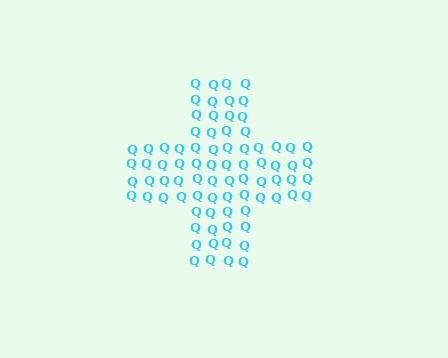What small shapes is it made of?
It is made of small letter Q's.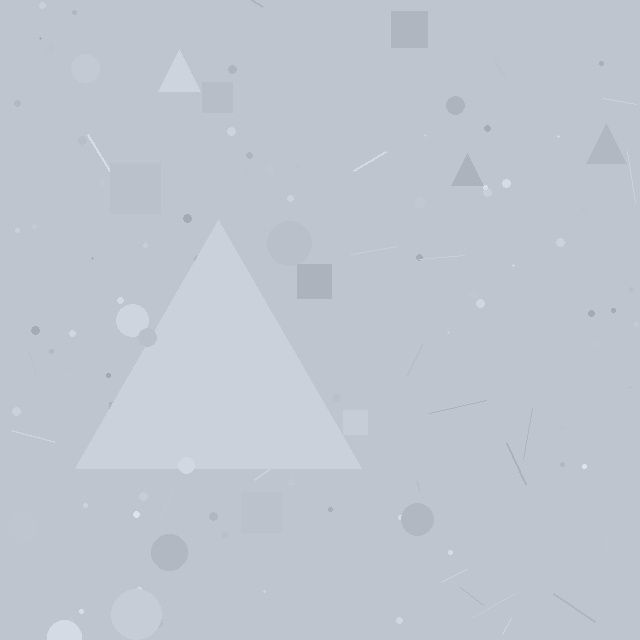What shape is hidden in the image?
A triangle is hidden in the image.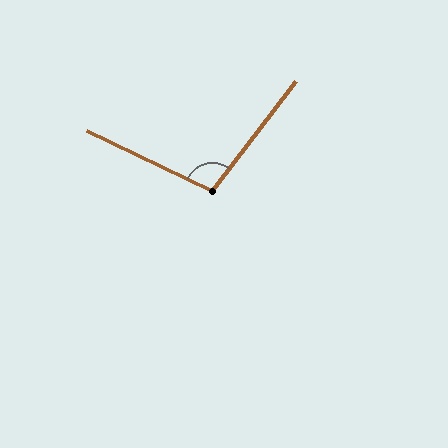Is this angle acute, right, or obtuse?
It is obtuse.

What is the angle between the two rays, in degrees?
Approximately 102 degrees.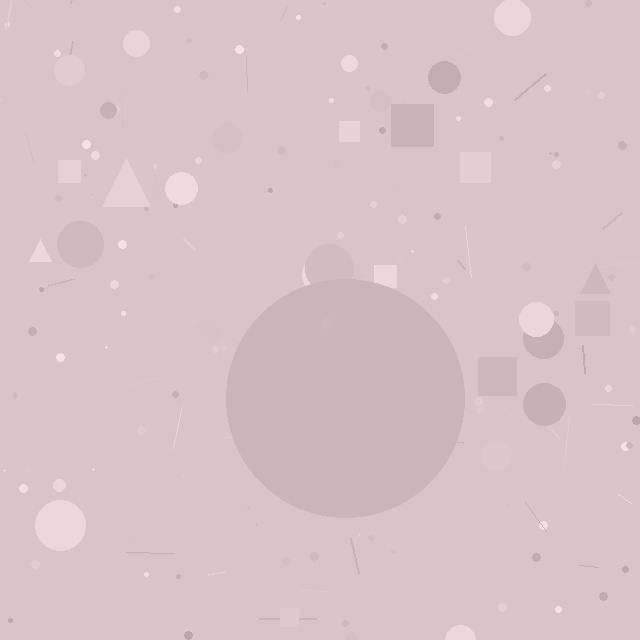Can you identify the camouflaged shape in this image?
The camouflaged shape is a circle.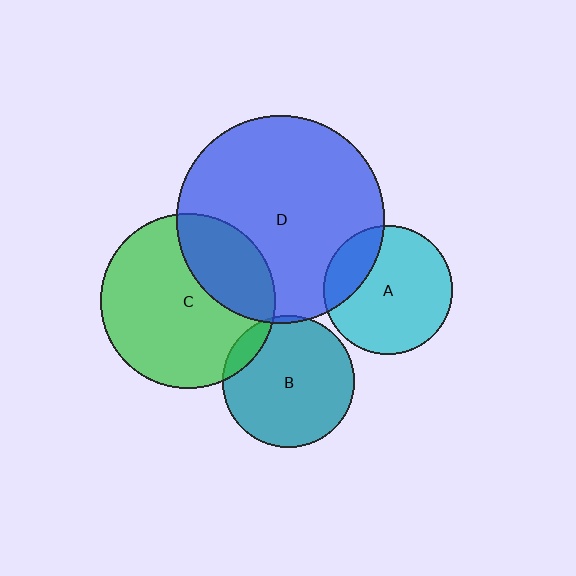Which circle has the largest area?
Circle D (blue).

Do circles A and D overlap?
Yes.